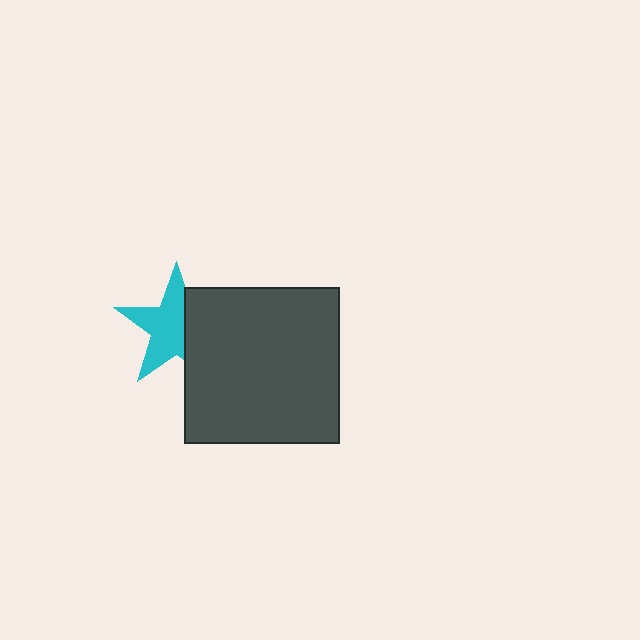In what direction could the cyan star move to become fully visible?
The cyan star could move left. That would shift it out from behind the dark gray square entirely.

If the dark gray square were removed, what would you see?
You would see the complete cyan star.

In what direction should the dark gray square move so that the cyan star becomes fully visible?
The dark gray square should move right. That is the shortest direction to clear the overlap and leave the cyan star fully visible.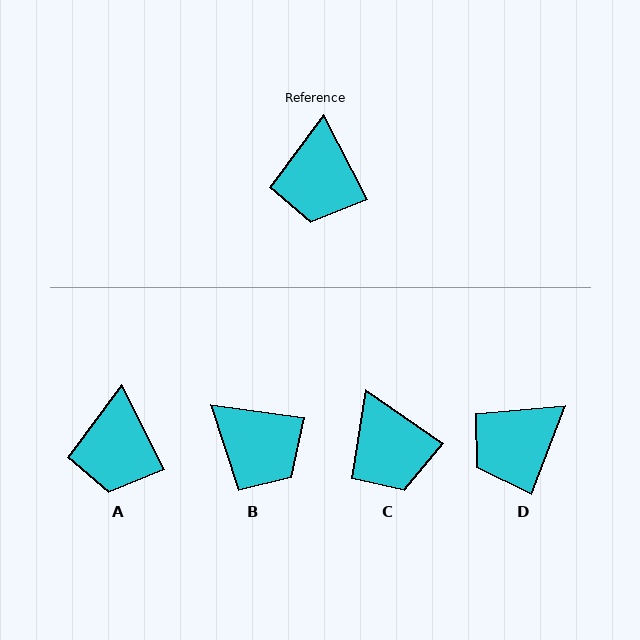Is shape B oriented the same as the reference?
No, it is off by about 55 degrees.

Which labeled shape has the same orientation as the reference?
A.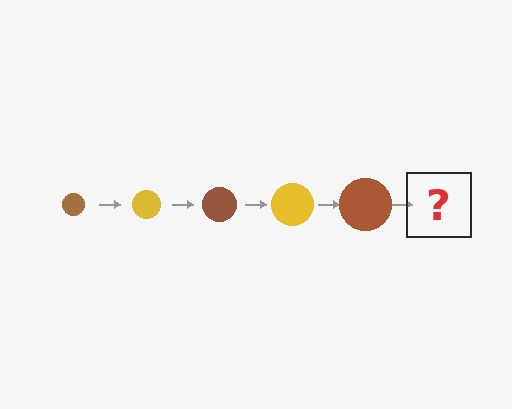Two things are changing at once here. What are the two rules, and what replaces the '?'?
The two rules are that the circle grows larger each step and the color cycles through brown and yellow. The '?' should be a yellow circle, larger than the previous one.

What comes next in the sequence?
The next element should be a yellow circle, larger than the previous one.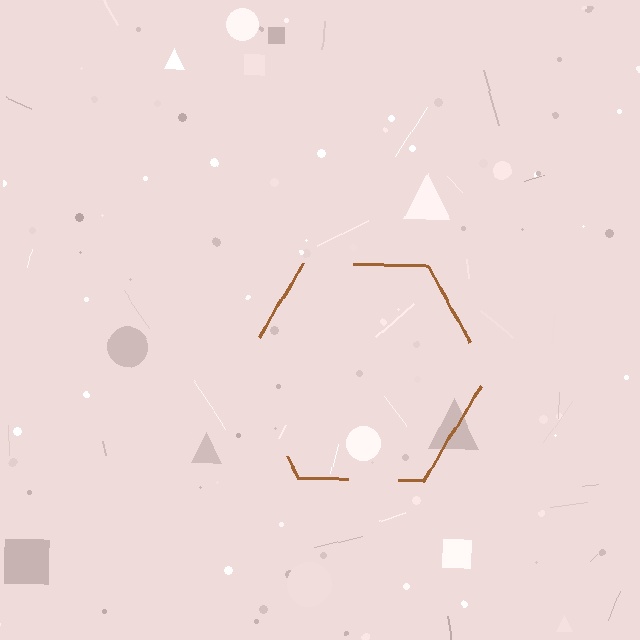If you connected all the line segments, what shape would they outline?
They would outline a hexagon.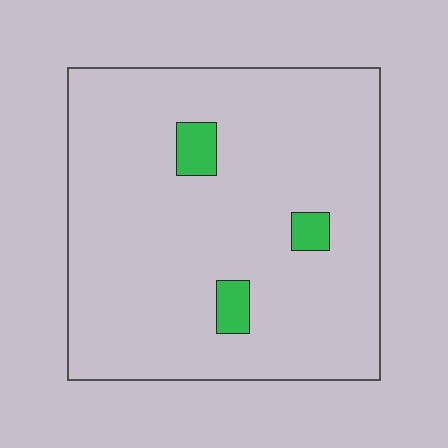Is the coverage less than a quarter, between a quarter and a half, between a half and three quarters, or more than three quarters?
Less than a quarter.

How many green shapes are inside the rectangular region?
3.